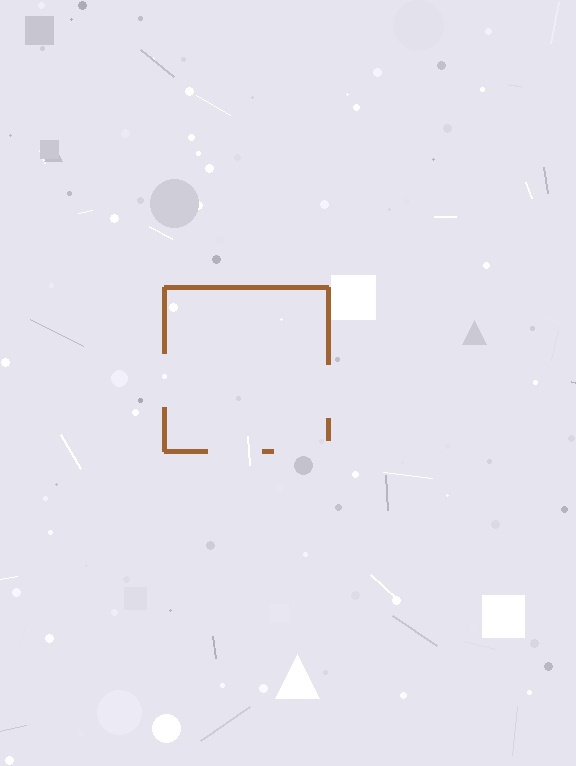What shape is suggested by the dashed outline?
The dashed outline suggests a square.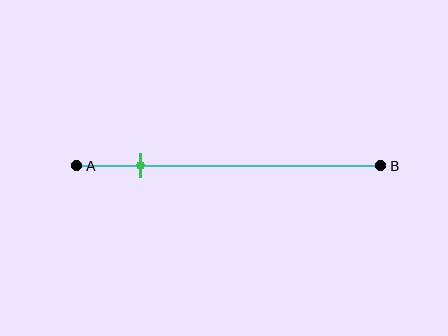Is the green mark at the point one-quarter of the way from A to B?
No, the mark is at about 20% from A, not at the 25% one-quarter point.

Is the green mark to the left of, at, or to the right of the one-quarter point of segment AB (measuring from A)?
The green mark is to the left of the one-quarter point of segment AB.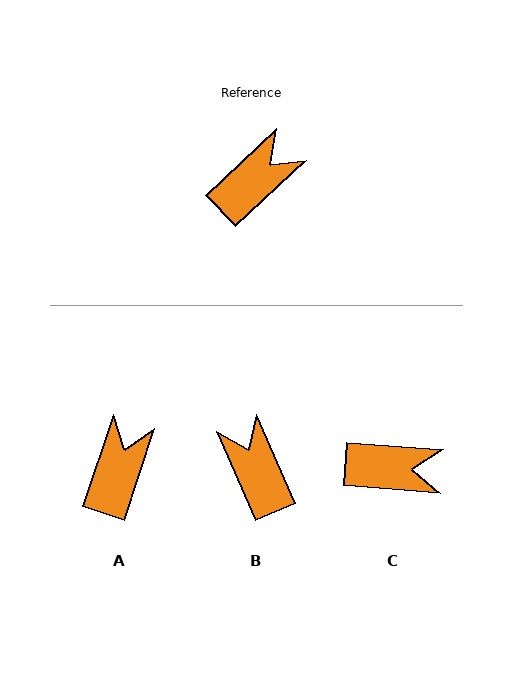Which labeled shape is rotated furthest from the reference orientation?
B, about 70 degrees away.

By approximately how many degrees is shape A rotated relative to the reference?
Approximately 28 degrees counter-clockwise.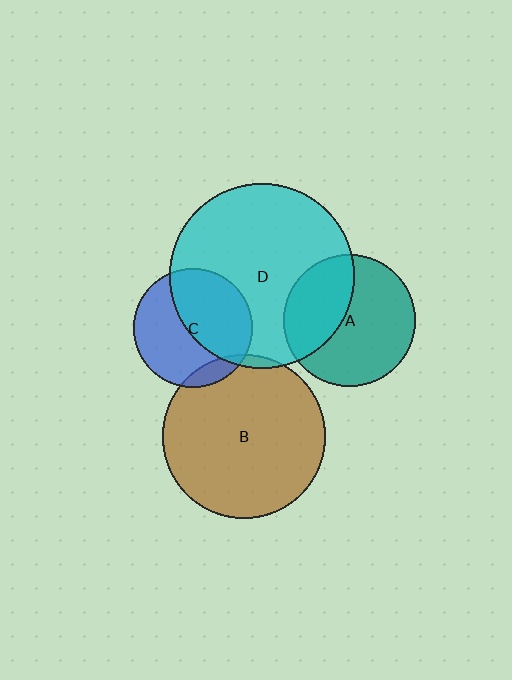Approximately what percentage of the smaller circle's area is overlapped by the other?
Approximately 5%.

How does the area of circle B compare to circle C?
Approximately 1.9 times.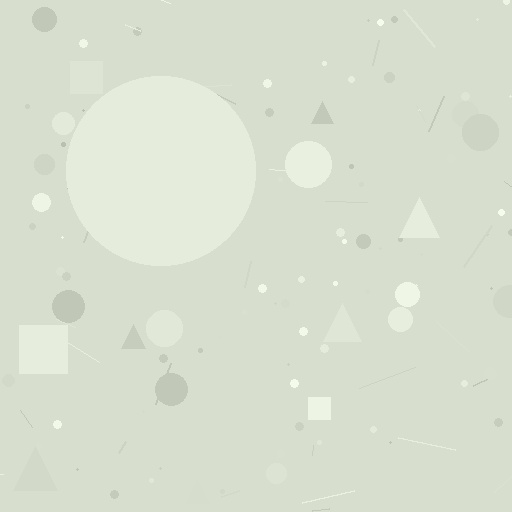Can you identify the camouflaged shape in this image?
The camouflaged shape is a circle.